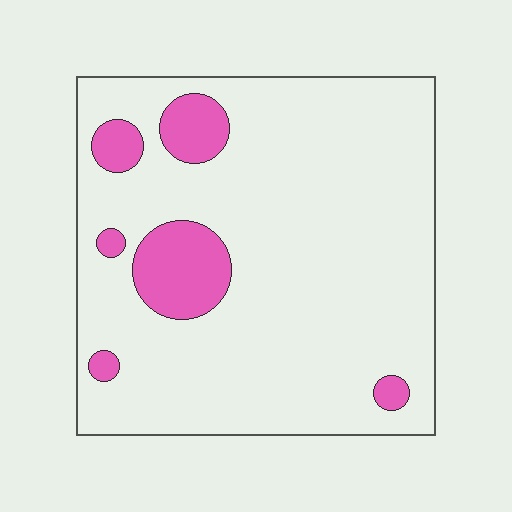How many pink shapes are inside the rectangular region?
6.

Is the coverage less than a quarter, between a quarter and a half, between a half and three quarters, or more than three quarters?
Less than a quarter.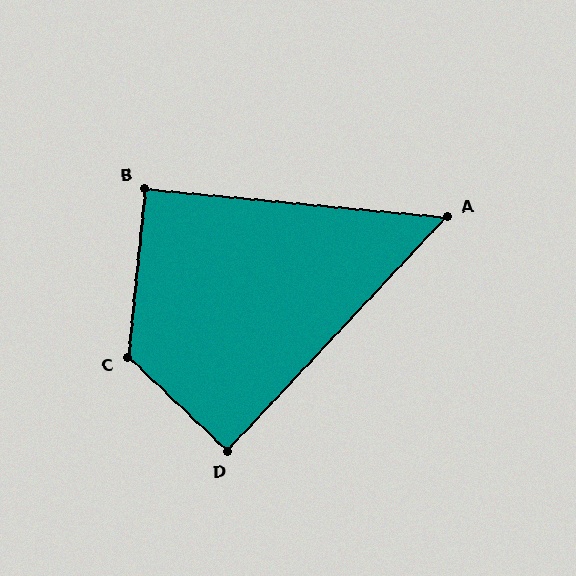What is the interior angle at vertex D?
Approximately 90 degrees (approximately right).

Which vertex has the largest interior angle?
C, at approximately 128 degrees.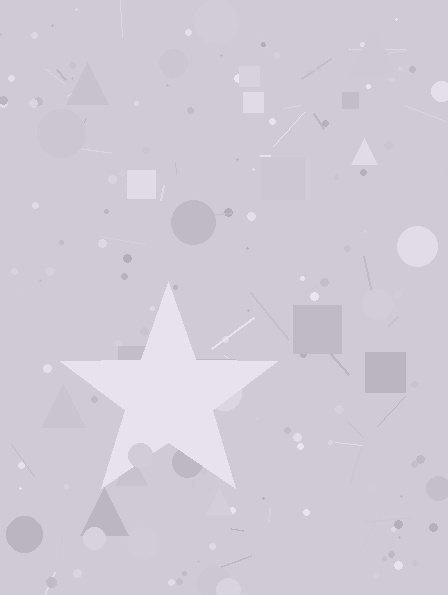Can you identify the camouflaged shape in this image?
The camouflaged shape is a star.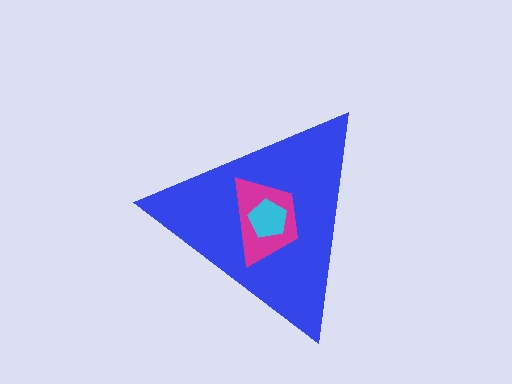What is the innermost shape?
The cyan pentagon.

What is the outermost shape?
The blue triangle.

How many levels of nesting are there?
3.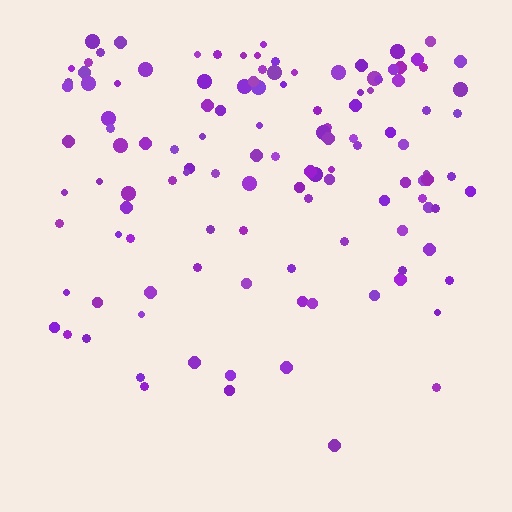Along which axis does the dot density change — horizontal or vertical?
Vertical.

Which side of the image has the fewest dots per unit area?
The bottom.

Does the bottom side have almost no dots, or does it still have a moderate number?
Still a moderate number, just noticeably fewer than the top.